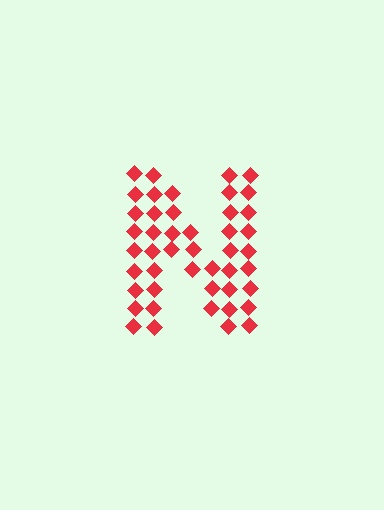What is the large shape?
The large shape is the letter N.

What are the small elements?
The small elements are diamonds.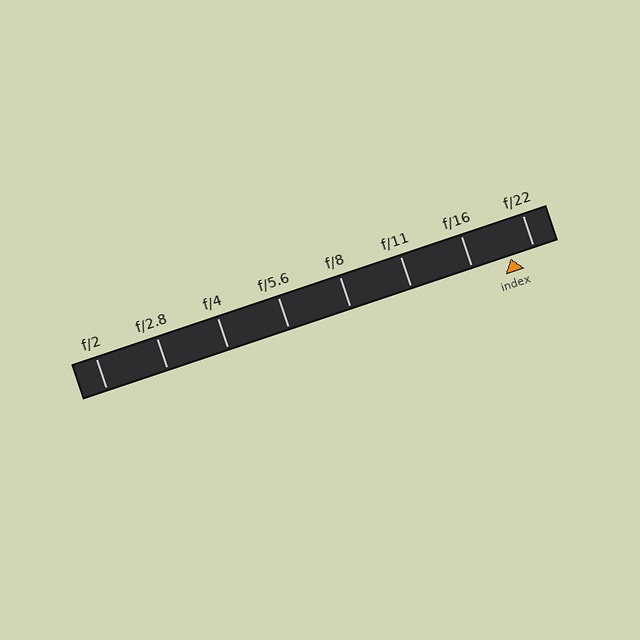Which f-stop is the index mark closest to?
The index mark is closest to f/22.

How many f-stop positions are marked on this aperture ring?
There are 8 f-stop positions marked.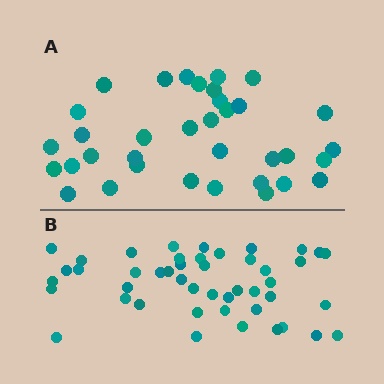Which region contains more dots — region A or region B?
Region B (the bottom region) has more dots.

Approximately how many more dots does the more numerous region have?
Region B has roughly 12 or so more dots than region A.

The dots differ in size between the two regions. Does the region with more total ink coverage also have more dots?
No. Region A has more total ink coverage because its dots are larger, but region B actually contains more individual dots. Total area can be misleading — the number of items is what matters here.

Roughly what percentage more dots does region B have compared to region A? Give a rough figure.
About 30% more.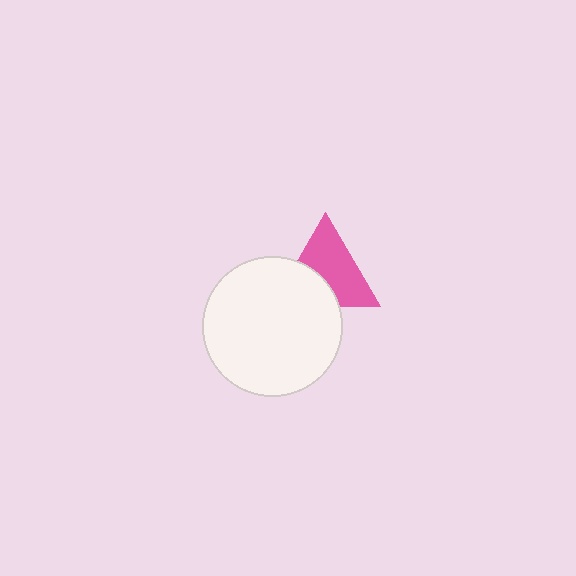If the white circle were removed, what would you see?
You would see the complete pink triangle.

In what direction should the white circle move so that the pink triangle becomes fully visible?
The white circle should move down. That is the shortest direction to clear the overlap and leave the pink triangle fully visible.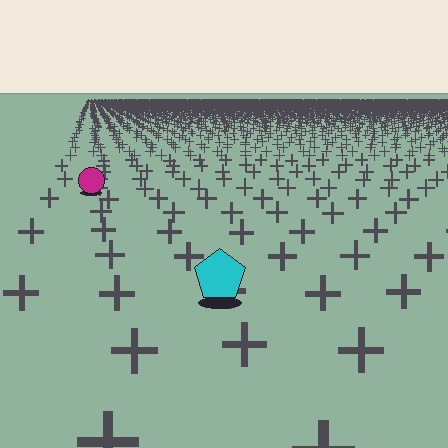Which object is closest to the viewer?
The cyan pentagon is closest. The texture marks near it are larger and more spread out.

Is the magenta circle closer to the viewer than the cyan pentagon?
No. The cyan pentagon is closer — you can tell from the texture gradient: the ground texture is coarser near it.